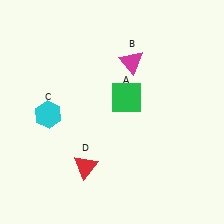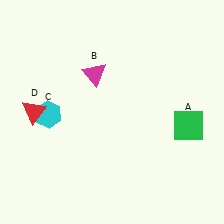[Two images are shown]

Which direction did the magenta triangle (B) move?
The magenta triangle (B) moved left.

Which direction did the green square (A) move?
The green square (A) moved right.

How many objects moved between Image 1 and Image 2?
3 objects moved between the two images.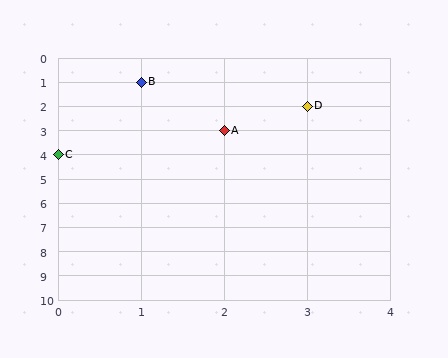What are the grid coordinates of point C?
Point C is at grid coordinates (0, 4).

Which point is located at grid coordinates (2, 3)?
Point A is at (2, 3).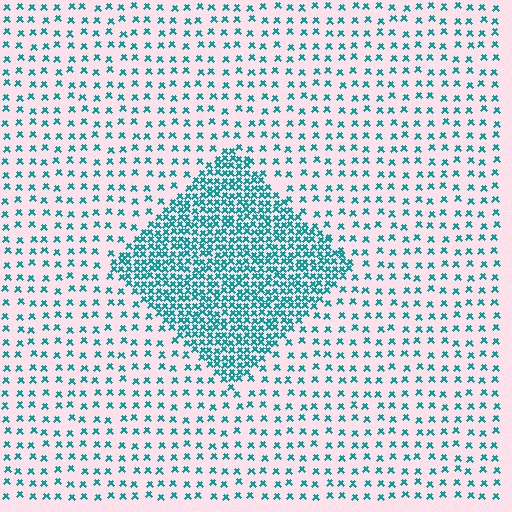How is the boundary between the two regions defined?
The boundary is defined by a change in element density (approximately 3.1x ratio). All elements are the same color, size, and shape.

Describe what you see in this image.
The image contains small teal elements arranged at two different densities. A diamond-shaped region is visible where the elements are more densely packed than the surrounding area.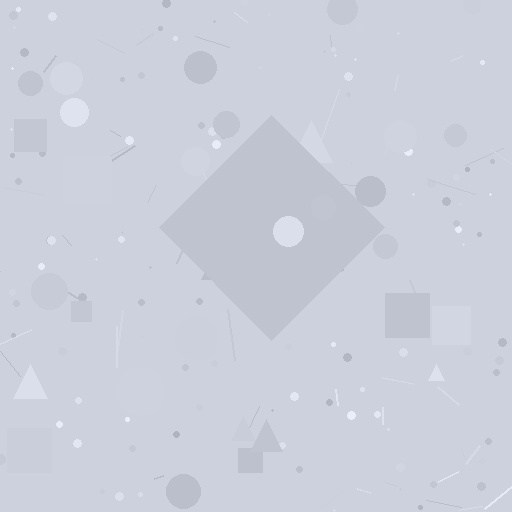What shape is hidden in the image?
A diamond is hidden in the image.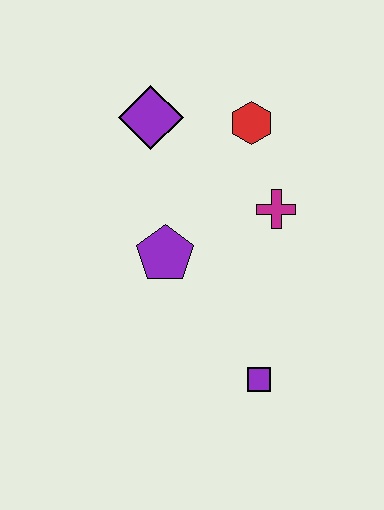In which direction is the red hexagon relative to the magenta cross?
The red hexagon is above the magenta cross.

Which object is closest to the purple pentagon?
The magenta cross is closest to the purple pentagon.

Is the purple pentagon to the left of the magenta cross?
Yes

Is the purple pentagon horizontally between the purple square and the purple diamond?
Yes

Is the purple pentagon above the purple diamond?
No